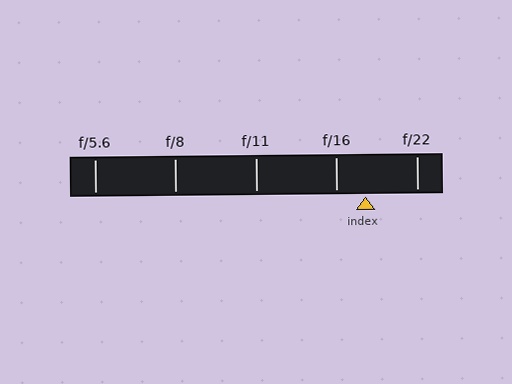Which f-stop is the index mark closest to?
The index mark is closest to f/16.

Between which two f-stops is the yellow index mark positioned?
The index mark is between f/16 and f/22.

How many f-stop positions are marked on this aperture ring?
There are 5 f-stop positions marked.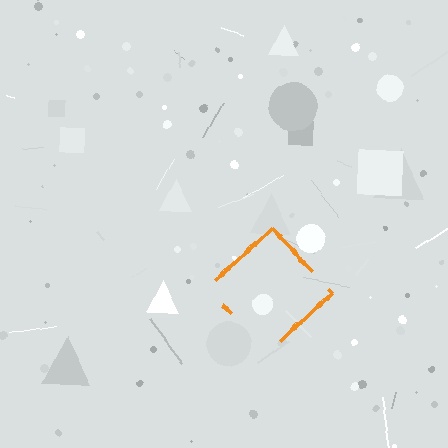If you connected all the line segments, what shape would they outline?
They would outline a diamond.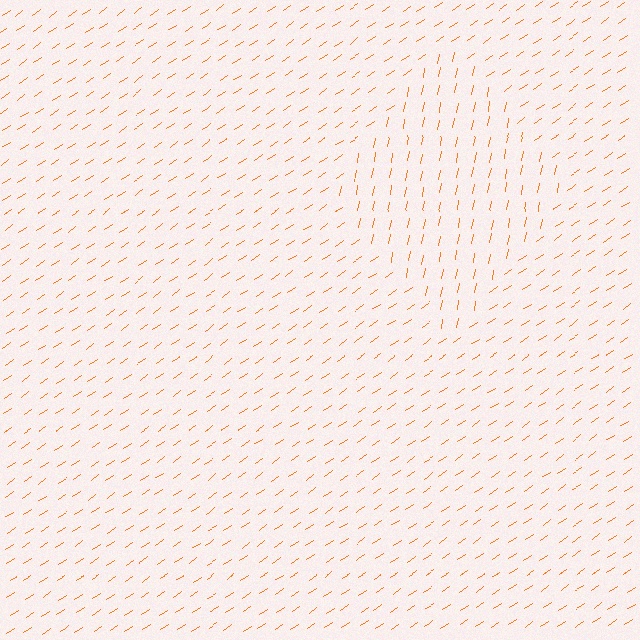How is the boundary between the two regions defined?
The boundary is defined purely by a change in line orientation (approximately 45 degrees difference). All lines are the same color and thickness.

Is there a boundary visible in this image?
Yes, there is a texture boundary formed by a change in line orientation.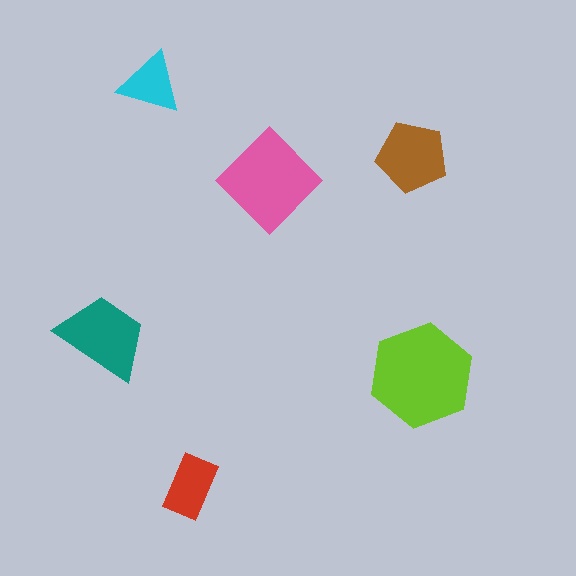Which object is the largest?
The lime hexagon.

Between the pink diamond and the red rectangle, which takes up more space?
The pink diamond.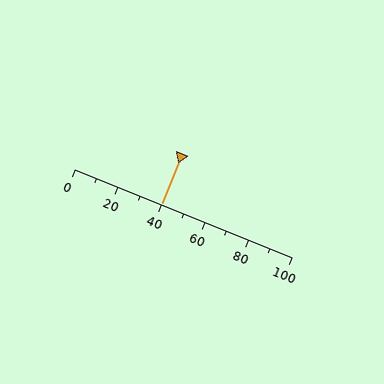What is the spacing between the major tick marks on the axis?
The major ticks are spaced 20 apart.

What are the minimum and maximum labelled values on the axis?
The axis runs from 0 to 100.